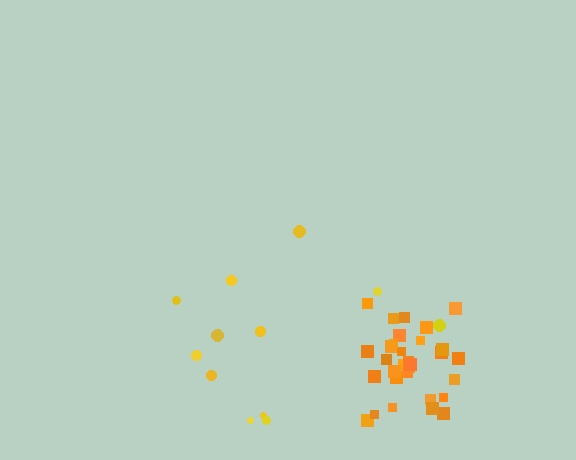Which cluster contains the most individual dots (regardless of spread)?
Orange (33).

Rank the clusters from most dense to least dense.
orange, yellow.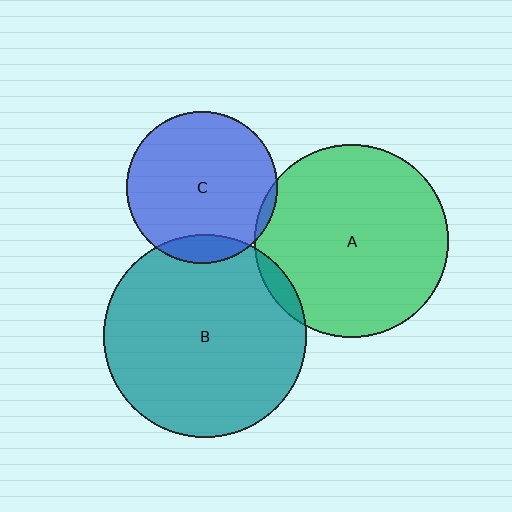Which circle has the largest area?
Circle B (teal).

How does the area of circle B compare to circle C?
Approximately 1.8 times.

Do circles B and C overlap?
Yes.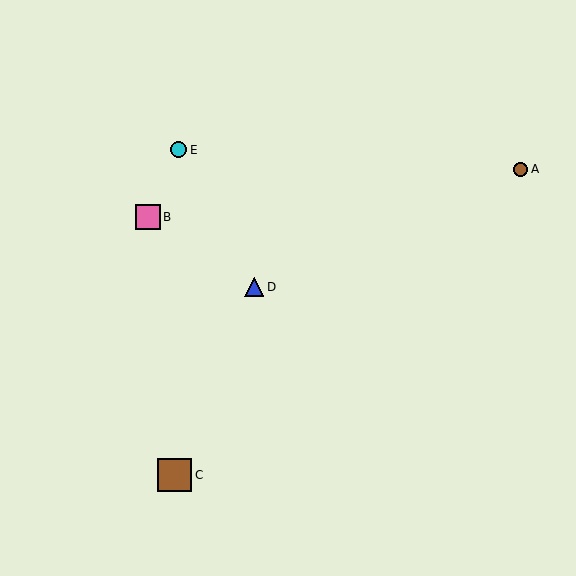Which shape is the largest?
The brown square (labeled C) is the largest.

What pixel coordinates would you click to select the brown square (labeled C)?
Click at (175, 475) to select the brown square C.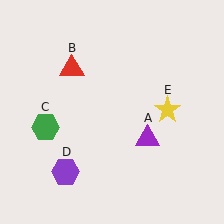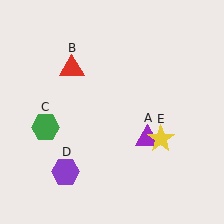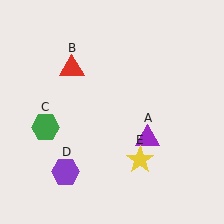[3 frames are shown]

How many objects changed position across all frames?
1 object changed position: yellow star (object E).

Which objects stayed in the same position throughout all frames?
Purple triangle (object A) and red triangle (object B) and green hexagon (object C) and purple hexagon (object D) remained stationary.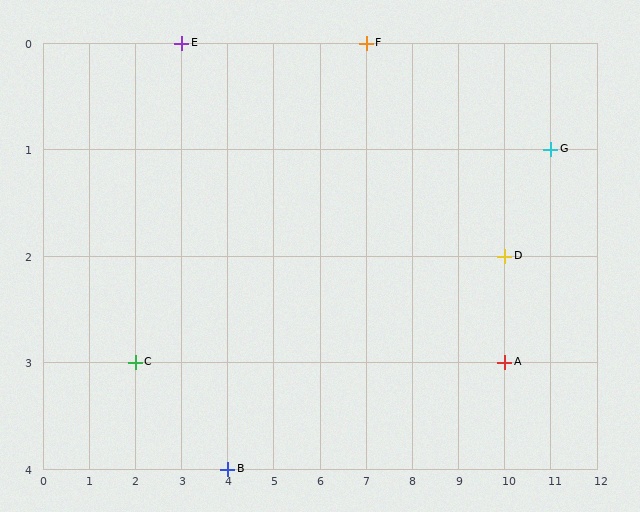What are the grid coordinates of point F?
Point F is at grid coordinates (7, 0).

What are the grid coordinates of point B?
Point B is at grid coordinates (4, 4).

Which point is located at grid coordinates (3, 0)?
Point E is at (3, 0).